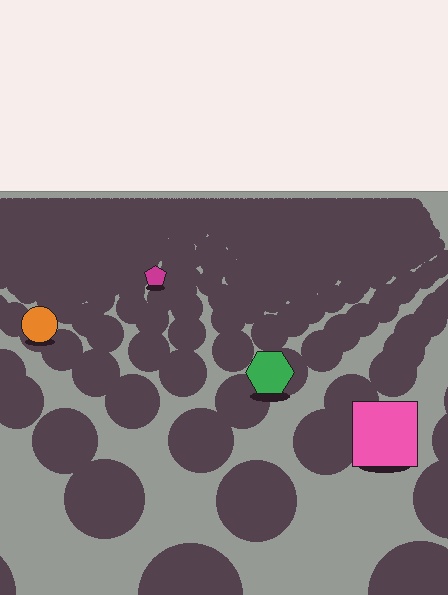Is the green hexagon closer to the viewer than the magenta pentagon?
Yes. The green hexagon is closer — you can tell from the texture gradient: the ground texture is coarser near it.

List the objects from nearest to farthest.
From nearest to farthest: the pink square, the green hexagon, the orange circle, the magenta pentagon.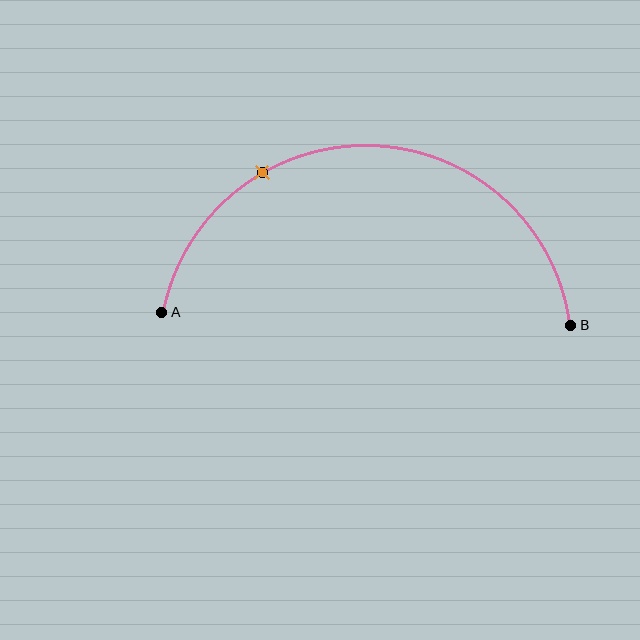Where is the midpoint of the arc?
The arc midpoint is the point on the curve farthest from the straight line joining A and B. It sits above that line.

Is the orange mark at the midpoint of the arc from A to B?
No. The orange mark lies on the arc but is closer to endpoint A. The arc midpoint would be at the point on the curve equidistant along the arc from both A and B.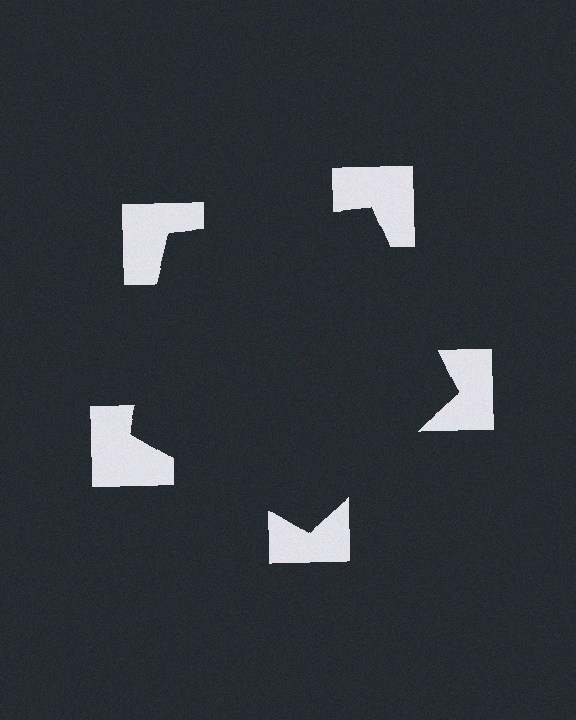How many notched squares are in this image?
There are 5 — one at each vertex of the illusory pentagon.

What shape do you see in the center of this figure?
An illusory pentagon — its edges are inferred from the aligned wedge cuts in the notched squares, not physically drawn.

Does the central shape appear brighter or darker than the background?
It typically appears slightly darker than the background, even though no actual brightness change is drawn.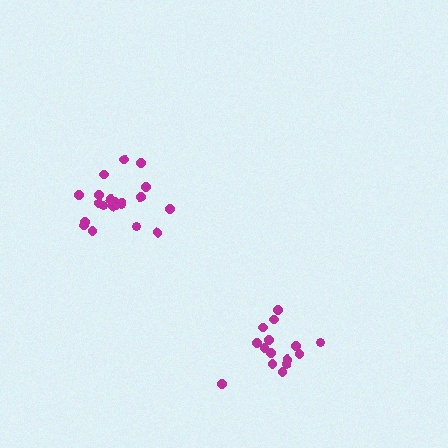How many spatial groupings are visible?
There are 2 spatial groupings.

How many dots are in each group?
Group 1: 15 dots, Group 2: 21 dots (36 total).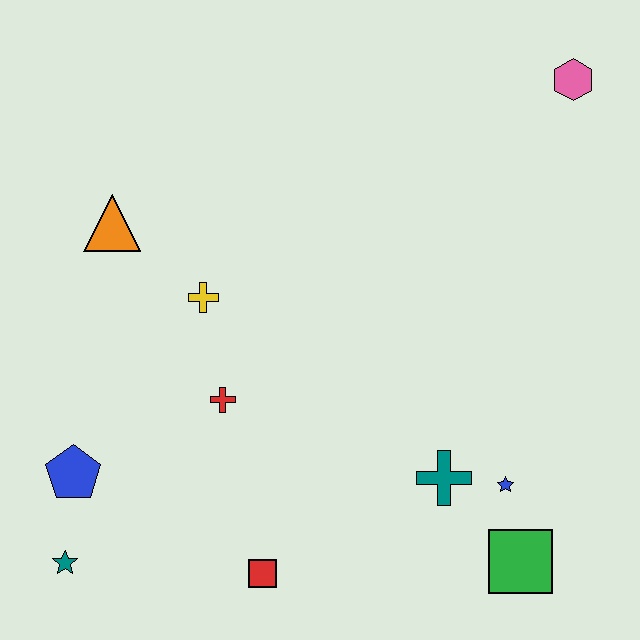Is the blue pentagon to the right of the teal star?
Yes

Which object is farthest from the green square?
The orange triangle is farthest from the green square.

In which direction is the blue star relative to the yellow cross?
The blue star is to the right of the yellow cross.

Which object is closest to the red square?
The red cross is closest to the red square.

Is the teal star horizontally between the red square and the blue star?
No